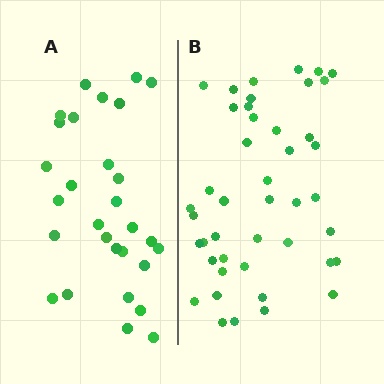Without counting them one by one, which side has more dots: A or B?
Region B (the right region) has more dots.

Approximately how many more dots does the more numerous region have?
Region B has approximately 15 more dots than region A.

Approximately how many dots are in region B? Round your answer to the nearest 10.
About 40 dots. (The exact count is 44, which rounds to 40.)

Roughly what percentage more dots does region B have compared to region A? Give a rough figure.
About 50% more.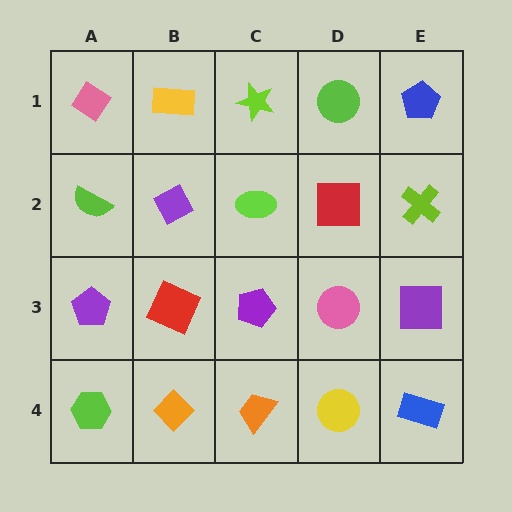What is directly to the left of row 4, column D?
An orange trapezoid.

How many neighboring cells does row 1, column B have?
3.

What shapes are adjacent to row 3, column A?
A lime semicircle (row 2, column A), a lime hexagon (row 4, column A), a red square (row 3, column B).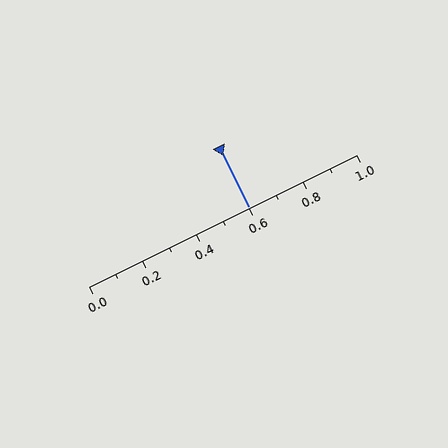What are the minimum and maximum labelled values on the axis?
The axis runs from 0.0 to 1.0.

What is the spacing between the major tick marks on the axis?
The major ticks are spaced 0.2 apart.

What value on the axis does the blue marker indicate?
The marker indicates approximately 0.6.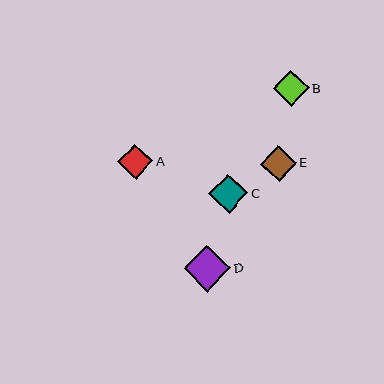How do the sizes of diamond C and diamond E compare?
Diamond C and diamond E are approximately the same size.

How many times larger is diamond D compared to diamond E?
Diamond D is approximately 1.3 times the size of diamond E.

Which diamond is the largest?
Diamond D is the largest with a size of approximately 47 pixels.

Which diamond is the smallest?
Diamond A is the smallest with a size of approximately 35 pixels.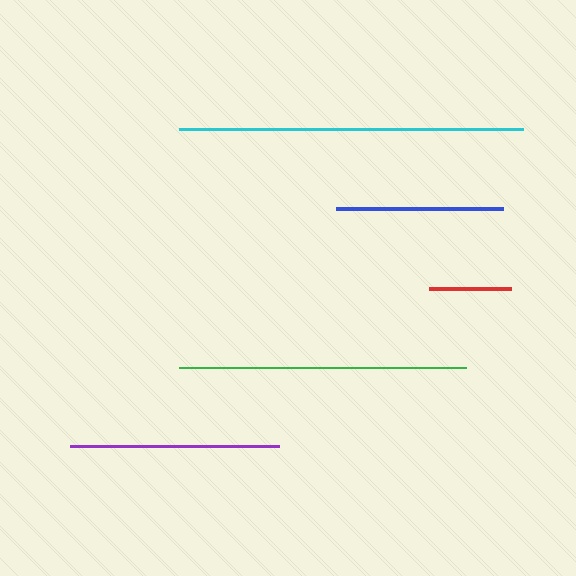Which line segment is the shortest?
The red line is the shortest at approximately 81 pixels.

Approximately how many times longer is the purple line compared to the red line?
The purple line is approximately 2.6 times the length of the red line.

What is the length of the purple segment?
The purple segment is approximately 209 pixels long.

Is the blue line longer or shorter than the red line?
The blue line is longer than the red line.